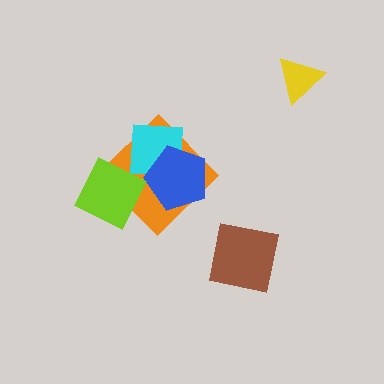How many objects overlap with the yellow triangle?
0 objects overlap with the yellow triangle.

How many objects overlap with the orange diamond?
3 objects overlap with the orange diamond.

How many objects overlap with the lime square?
1 object overlaps with the lime square.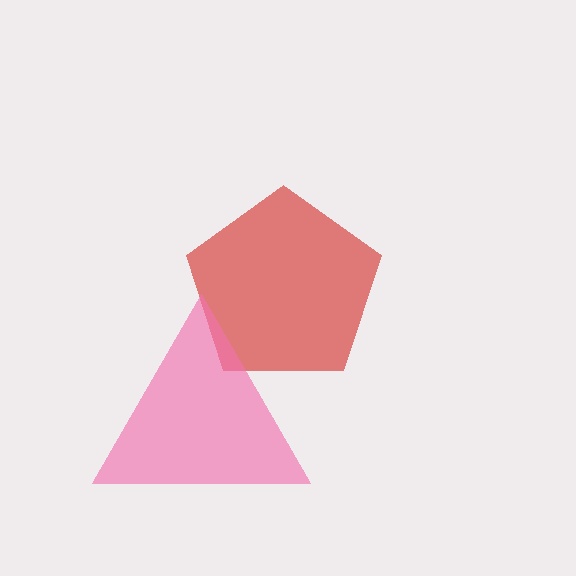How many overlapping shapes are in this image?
There are 2 overlapping shapes in the image.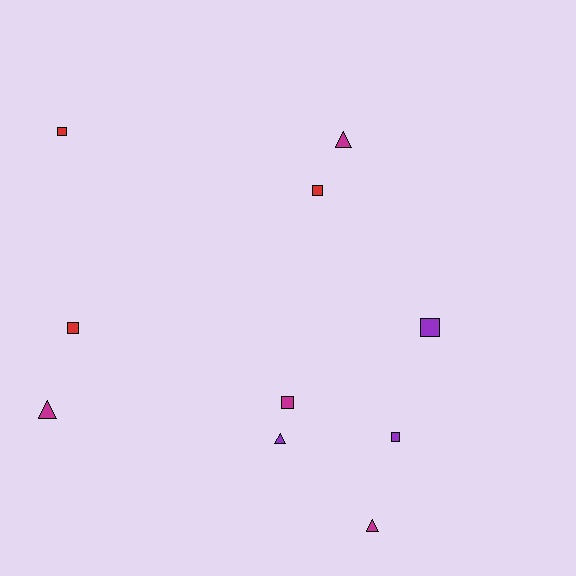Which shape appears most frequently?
Square, with 6 objects.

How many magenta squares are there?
There is 1 magenta square.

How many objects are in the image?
There are 10 objects.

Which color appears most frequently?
Magenta, with 4 objects.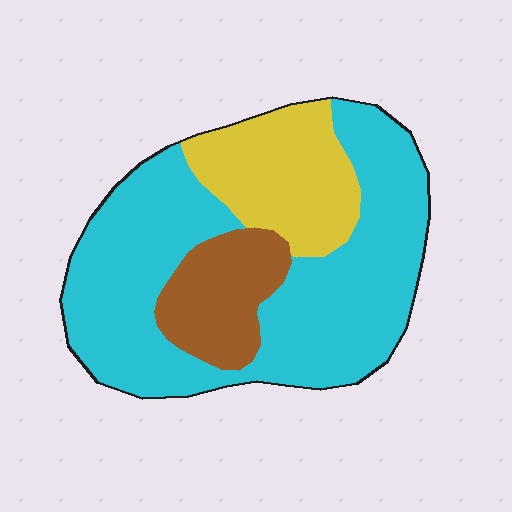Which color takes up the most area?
Cyan, at roughly 65%.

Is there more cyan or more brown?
Cyan.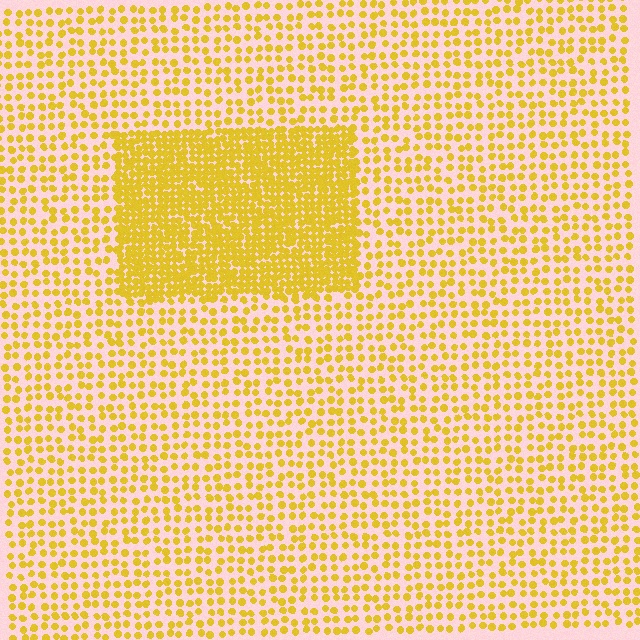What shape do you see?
I see a rectangle.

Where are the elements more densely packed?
The elements are more densely packed inside the rectangle boundary.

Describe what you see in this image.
The image contains small yellow elements arranged at two different densities. A rectangle-shaped region is visible where the elements are more densely packed than the surrounding area.